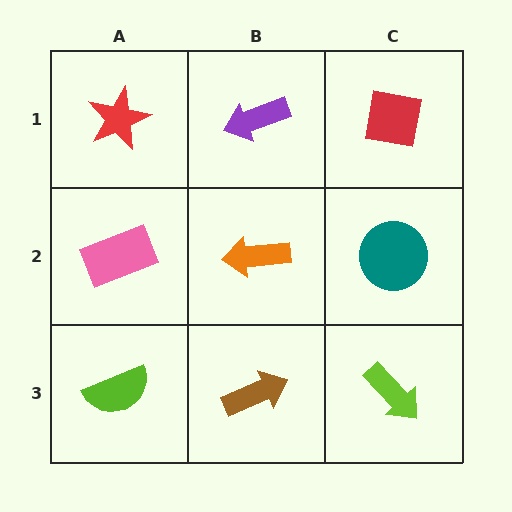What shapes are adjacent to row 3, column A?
A pink rectangle (row 2, column A), a brown arrow (row 3, column B).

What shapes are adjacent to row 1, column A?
A pink rectangle (row 2, column A), a purple arrow (row 1, column B).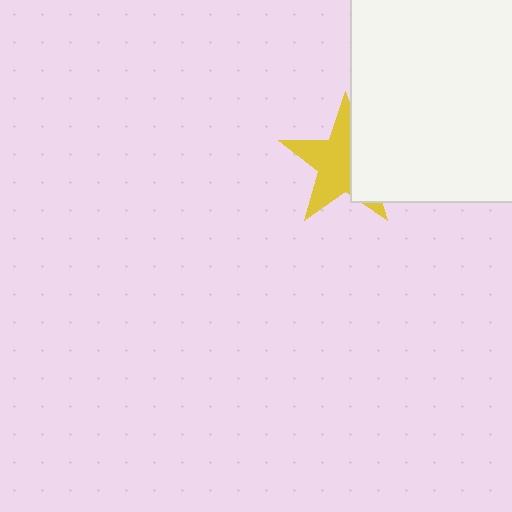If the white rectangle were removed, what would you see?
You would see the complete yellow star.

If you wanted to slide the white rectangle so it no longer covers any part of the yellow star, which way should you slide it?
Slide it right — that is the most direct way to separate the two shapes.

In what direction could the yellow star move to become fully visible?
The yellow star could move left. That would shift it out from behind the white rectangle entirely.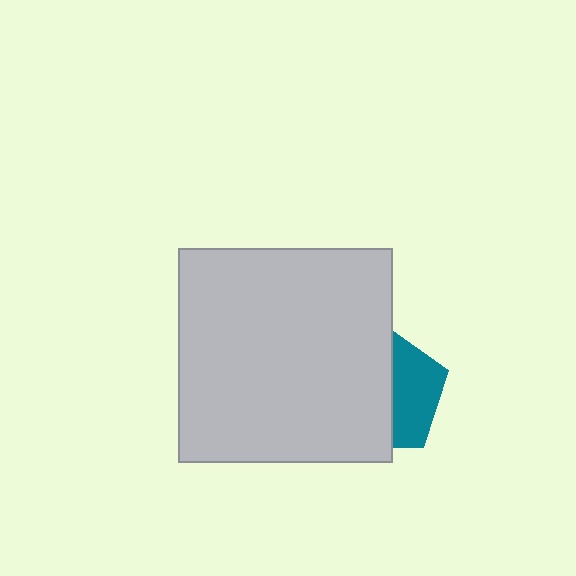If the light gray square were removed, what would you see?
You would see the complete teal pentagon.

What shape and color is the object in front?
The object in front is a light gray square.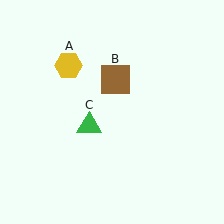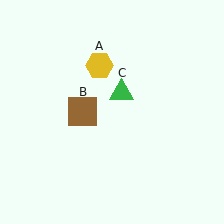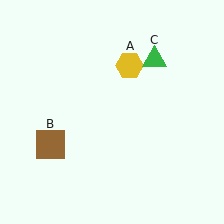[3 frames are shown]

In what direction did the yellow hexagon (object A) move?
The yellow hexagon (object A) moved right.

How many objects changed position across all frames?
3 objects changed position: yellow hexagon (object A), brown square (object B), green triangle (object C).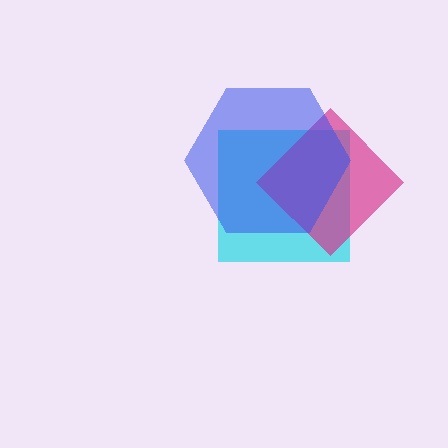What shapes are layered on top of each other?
The layered shapes are: a cyan square, a magenta diamond, a blue hexagon.